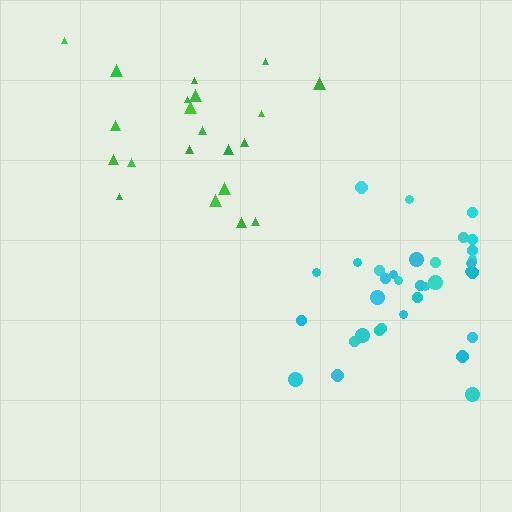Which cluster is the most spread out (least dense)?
Green.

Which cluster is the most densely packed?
Cyan.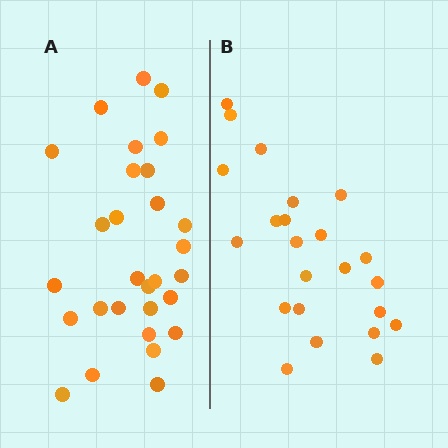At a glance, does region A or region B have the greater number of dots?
Region A (the left region) has more dots.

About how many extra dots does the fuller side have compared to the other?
Region A has about 6 more dots than region B.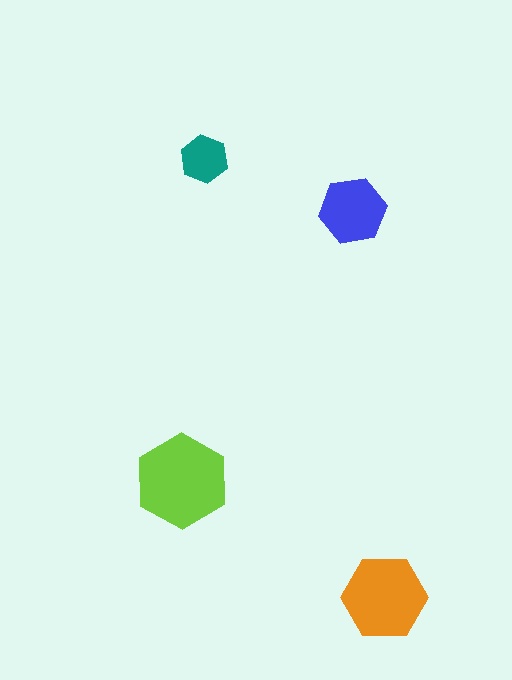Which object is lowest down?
The orange hexagon is bottommost.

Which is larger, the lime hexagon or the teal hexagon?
The lime one.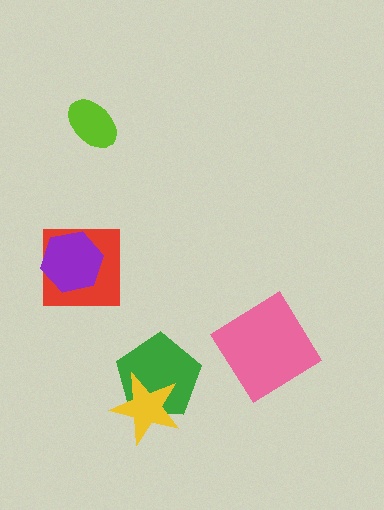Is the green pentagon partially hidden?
Yes, it is partially covered by another shape.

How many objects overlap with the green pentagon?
1 object overlaps with the green pentagon.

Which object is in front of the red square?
The purple hexagon is in front of the red square.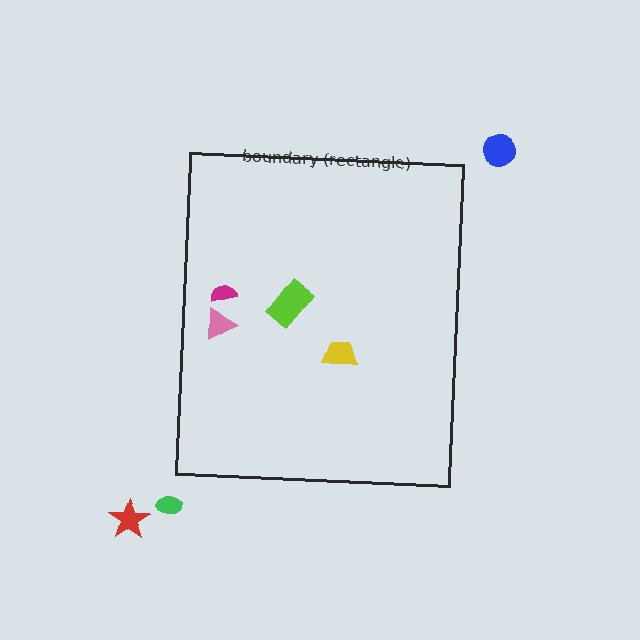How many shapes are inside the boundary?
4 inside, 3 outside.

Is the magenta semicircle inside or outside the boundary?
Inside.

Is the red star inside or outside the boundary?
Outside.